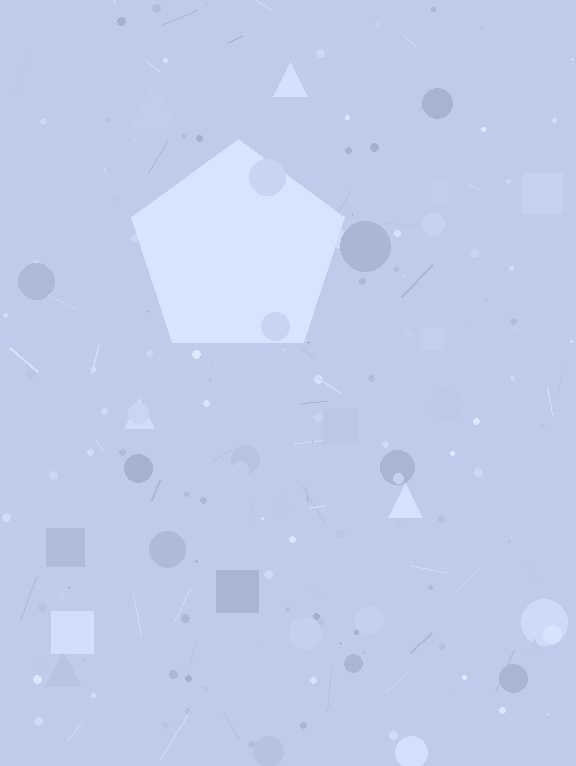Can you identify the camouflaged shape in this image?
The camouflaged shape is a pentagon.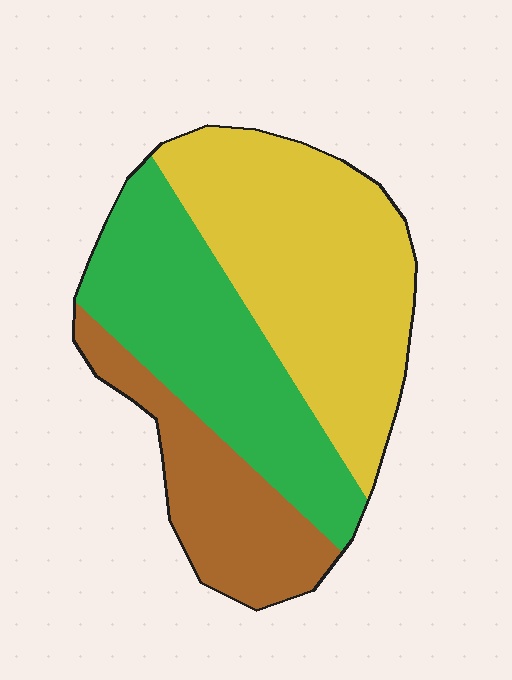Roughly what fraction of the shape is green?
Green takes up about one third (1/3) of the shape.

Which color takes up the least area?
Brown, at roughly 20%.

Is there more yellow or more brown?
Yellow.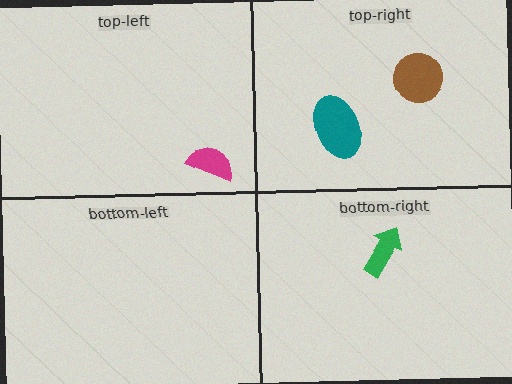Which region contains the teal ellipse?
The top-right region.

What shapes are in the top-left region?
The magenta semicircle.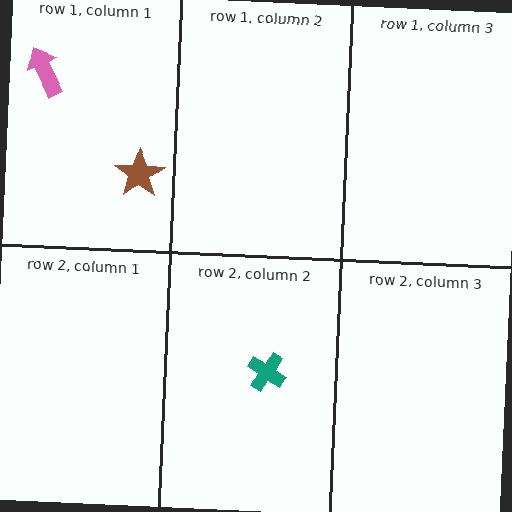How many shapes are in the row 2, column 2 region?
1.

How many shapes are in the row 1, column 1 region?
2.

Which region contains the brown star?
The row 1, column 1 region.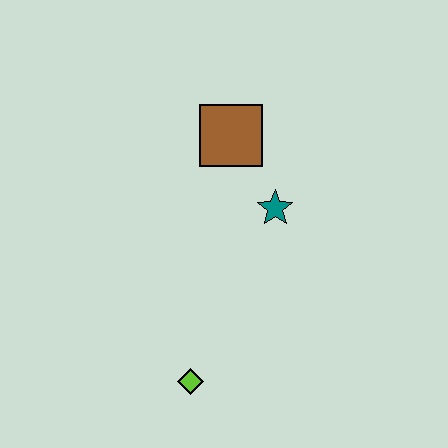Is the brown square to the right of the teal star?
No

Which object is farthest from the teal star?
The lime diamond is farthest from the teal star.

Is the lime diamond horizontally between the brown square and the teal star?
No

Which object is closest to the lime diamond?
The teal star is closest to the lime diamond.